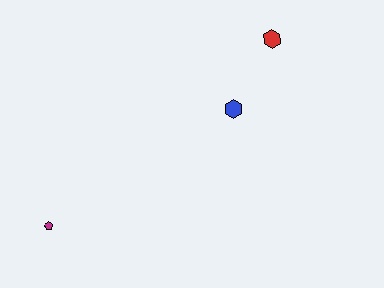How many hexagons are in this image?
There are 2 hexagons.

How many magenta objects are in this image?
There is 1 magenta object.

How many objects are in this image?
There are 3 objects.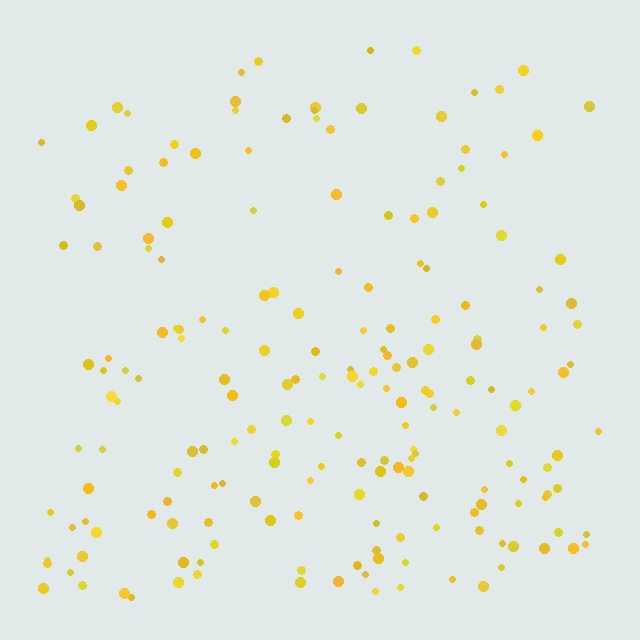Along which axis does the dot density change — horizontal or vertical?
Vertical.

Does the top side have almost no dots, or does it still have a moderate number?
Still a moderate number, just noticeably fewer than the bottom.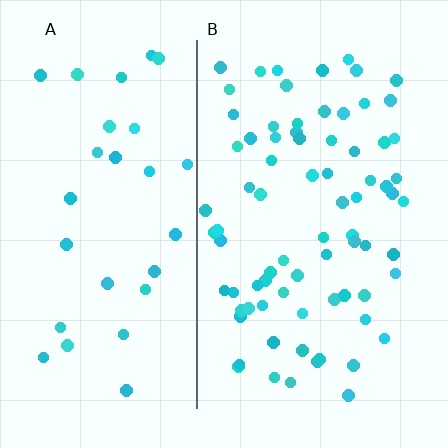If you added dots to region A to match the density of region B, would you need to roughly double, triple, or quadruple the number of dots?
Approximately triple.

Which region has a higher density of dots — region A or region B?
B (the right).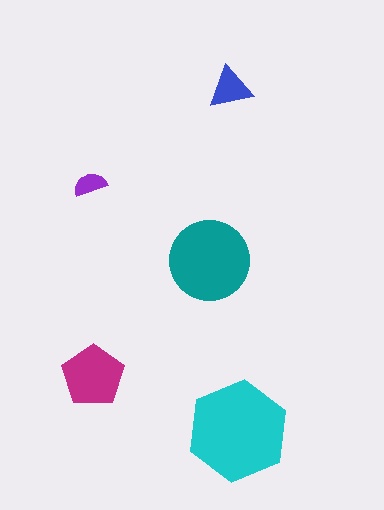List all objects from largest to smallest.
The cyan hexagon, the teal circle, the magenta pentagon, the blue triangle, the purple semicircle.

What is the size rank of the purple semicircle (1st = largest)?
5th.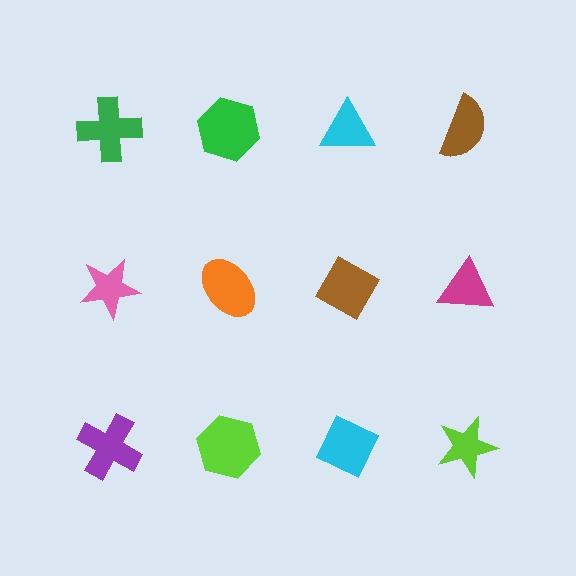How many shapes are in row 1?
4 shapes.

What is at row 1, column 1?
A green cross.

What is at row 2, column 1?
A pink star.